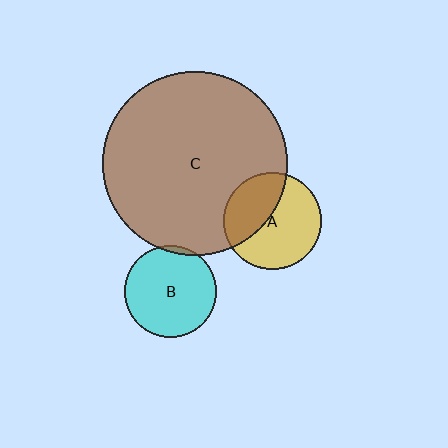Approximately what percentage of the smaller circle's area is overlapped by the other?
Approximately 5%.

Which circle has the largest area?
Circle C (brown).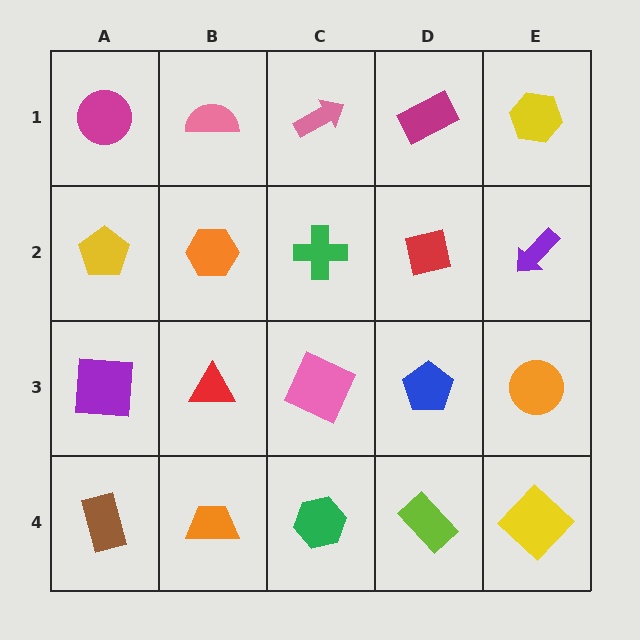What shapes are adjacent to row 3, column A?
A yellow pentagon (row 2, column A), a brown rectangle (row 4, column A), a red triangle (row 3, column B).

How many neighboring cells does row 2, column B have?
4.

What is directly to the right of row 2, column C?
A red square.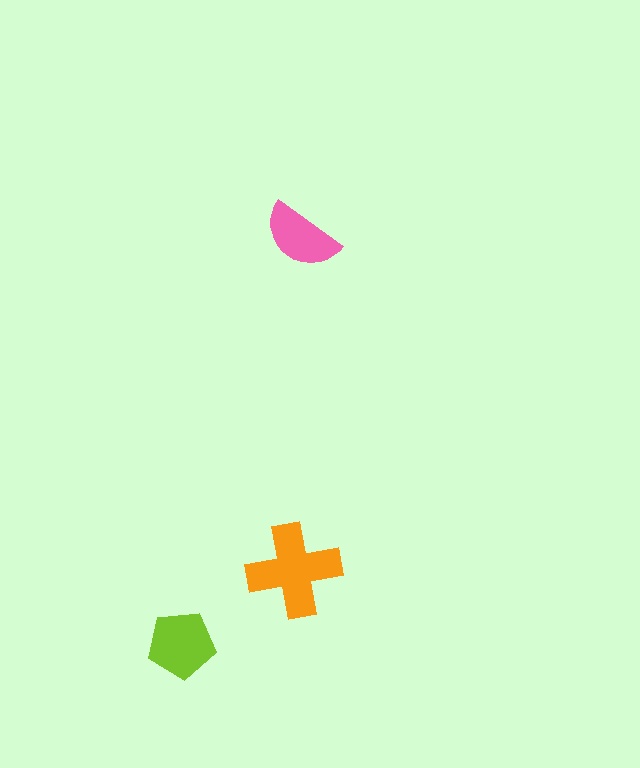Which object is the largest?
The orange cross.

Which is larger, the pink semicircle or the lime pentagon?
The lime pentagon.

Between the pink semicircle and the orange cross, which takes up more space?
The orange cross.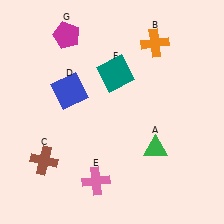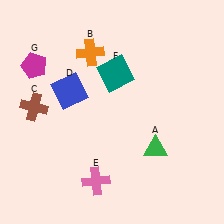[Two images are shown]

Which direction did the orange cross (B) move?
The orange cross (B) moved left.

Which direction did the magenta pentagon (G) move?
The magenta pentagon (G) moved left.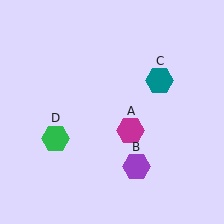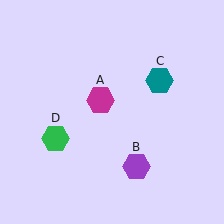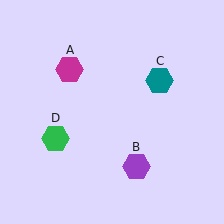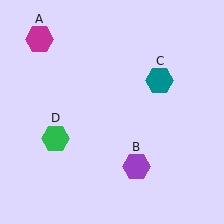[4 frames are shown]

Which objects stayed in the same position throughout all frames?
Purple hexagon (object B) and teal hexagon (object C) and green hexagon (object D) remained stationary.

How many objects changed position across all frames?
1 object changed position: magenta hexagon (object A).